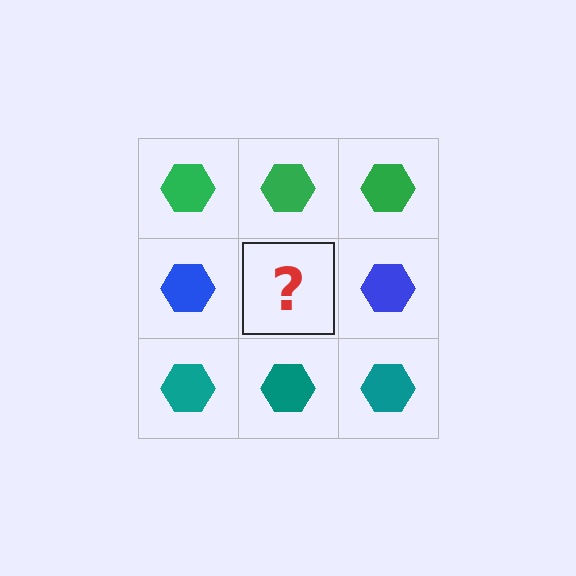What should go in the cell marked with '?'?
The missing cell should contain a blue hexagon.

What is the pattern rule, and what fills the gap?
The rule is that each row has a consistent color. The gap should be filled with a blue hexagon.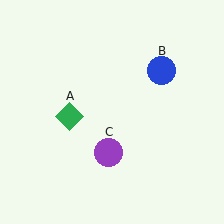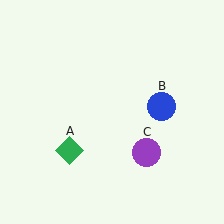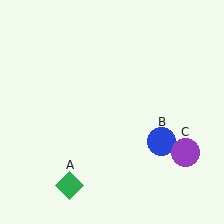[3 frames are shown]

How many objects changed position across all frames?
3 objects changed position: green diamond (object A), blue circle (object B), purple circle (object C).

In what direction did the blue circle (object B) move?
The blue circle (object B) moved down.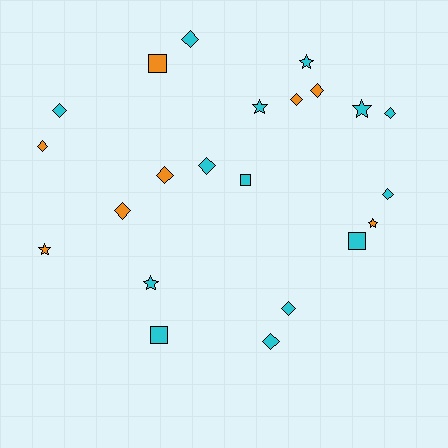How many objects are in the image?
There are 22 objects.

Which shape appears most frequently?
Diamond, with 12 objects.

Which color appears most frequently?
Cyan, with 14 objects.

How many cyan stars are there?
There are 4 cyan stars.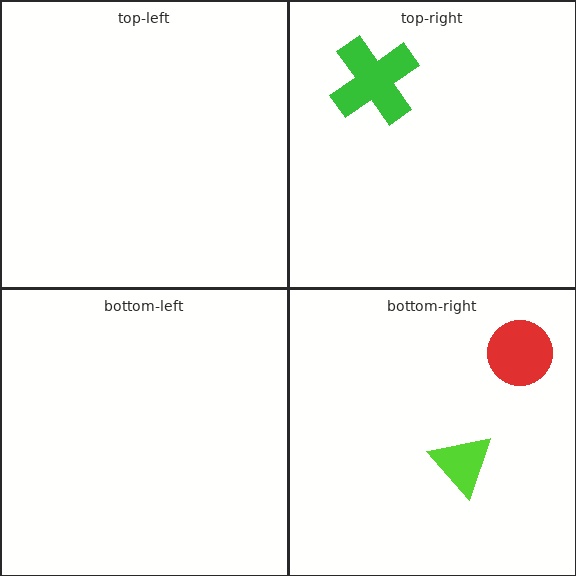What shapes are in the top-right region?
The green cross.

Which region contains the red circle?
The bottom-right region.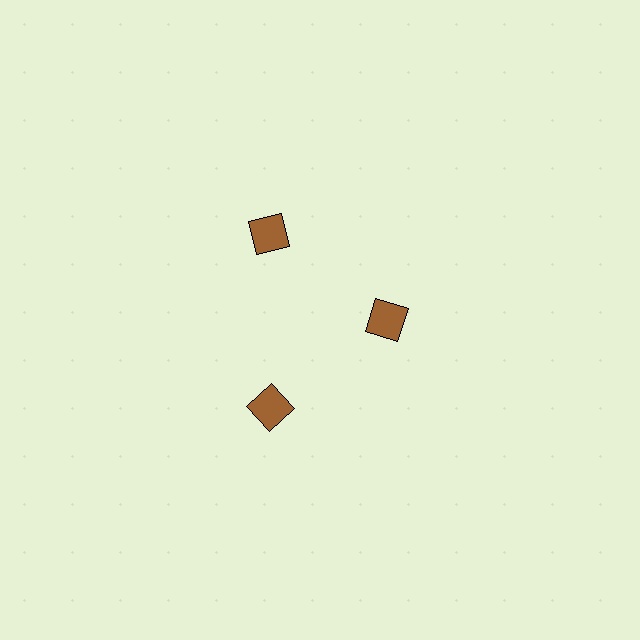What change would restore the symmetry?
The symmetry would be restored by moving it outward, back onto the ring so that all 3 squares sit at equal angles and equal distance from the center.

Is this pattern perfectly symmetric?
No. The 3 brown squares are arranged in a ring, but one element near the 3 o'clock position is pulled inward toward the center, breaking the 3-fold rotational symmetry.